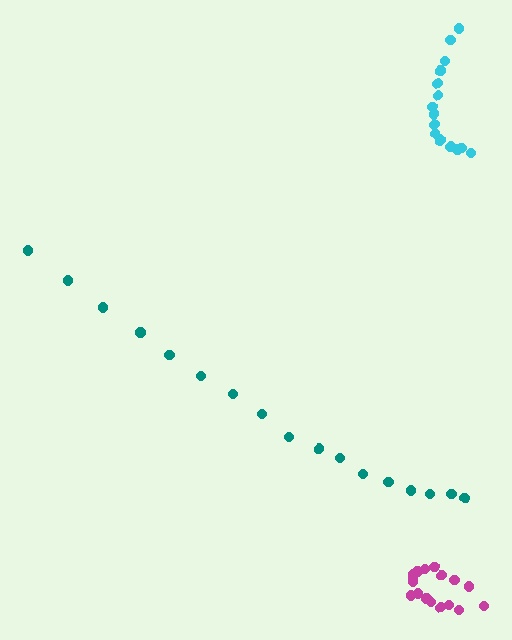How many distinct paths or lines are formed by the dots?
There are 3 distinct paths.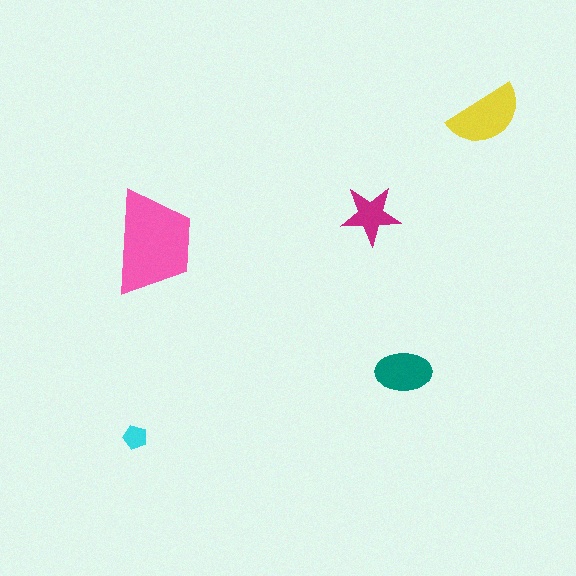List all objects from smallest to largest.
The cyan pentagon, the magenta star, the teal ellipse, the yellow semicircle, the pink trapezoid.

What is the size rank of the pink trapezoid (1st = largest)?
1st.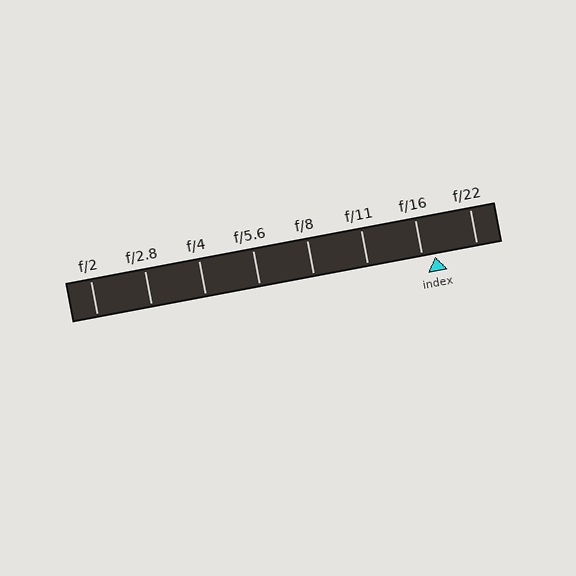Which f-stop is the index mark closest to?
The index mark is closest to f/16.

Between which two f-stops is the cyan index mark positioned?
The index mark is between f/16 and f/22.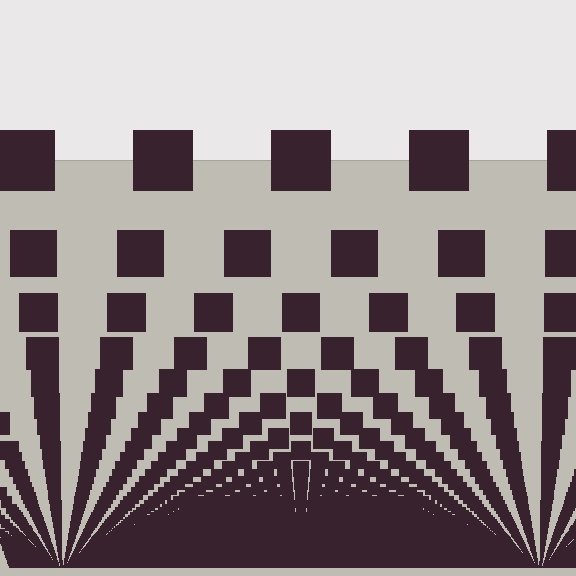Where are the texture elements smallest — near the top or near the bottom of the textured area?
Near the bottom.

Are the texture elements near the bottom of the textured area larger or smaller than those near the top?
Smaller. The gradient is inverted — elements near the bottom are smaller and denser.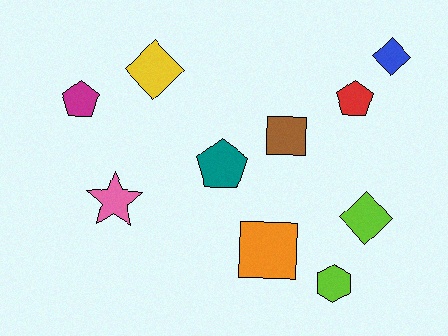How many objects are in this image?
There are 10 objects.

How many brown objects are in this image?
There is 1 brown object.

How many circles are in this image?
There are no circles.